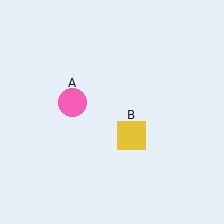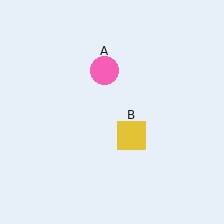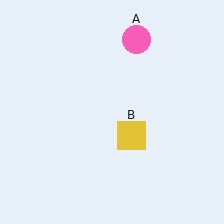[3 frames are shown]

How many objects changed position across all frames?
1 object changed position: pink circle (object A).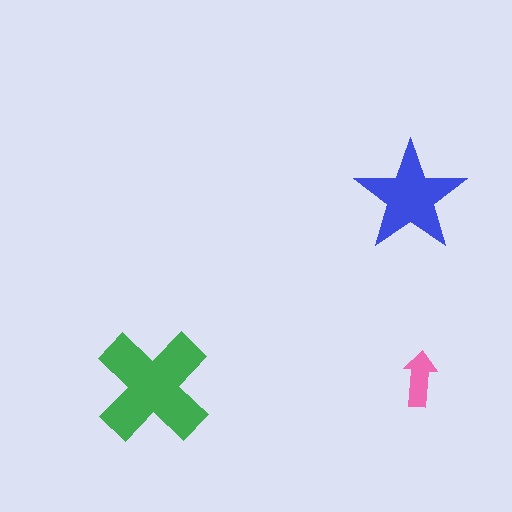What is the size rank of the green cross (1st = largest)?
1st.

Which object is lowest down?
The green cross is bottommost.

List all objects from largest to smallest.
The green cross, the blue star, the pink arrow.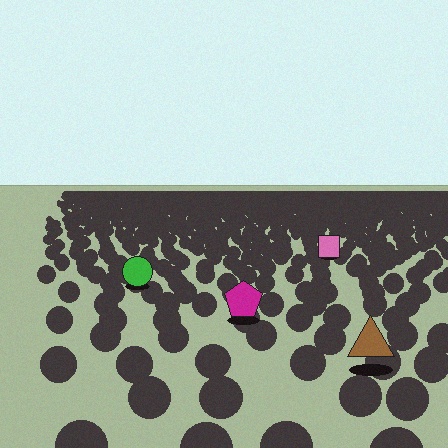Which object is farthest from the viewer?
The pink square is farthest from the viewer. It appears smaller and the ground texture around it is denser.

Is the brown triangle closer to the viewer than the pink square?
Yes. The brown triangle is closer — you can tell from the texture gradient: the ground texture is coarser near it.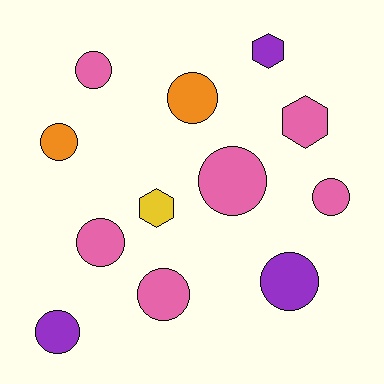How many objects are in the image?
There are 12 objects.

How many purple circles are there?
There are 2 purple circles.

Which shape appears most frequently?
Circle, with 9 objects.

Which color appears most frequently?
Pink, with 6 objects.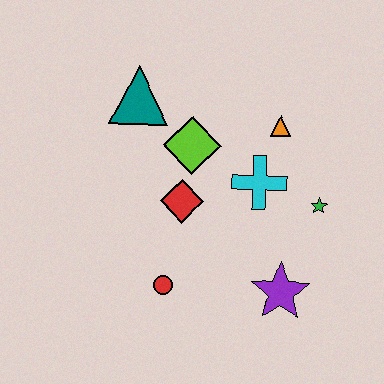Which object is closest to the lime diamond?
The red diamond is closest to the lime diamond.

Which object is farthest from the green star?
The teal triangle is farthest from the green star.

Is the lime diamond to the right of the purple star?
No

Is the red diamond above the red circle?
Yes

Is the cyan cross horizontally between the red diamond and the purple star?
Yes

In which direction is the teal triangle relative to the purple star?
The teal triangle is above the purple star.